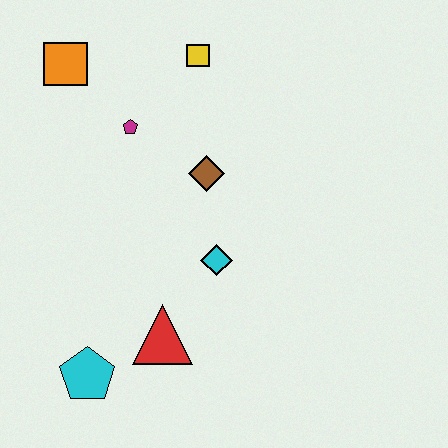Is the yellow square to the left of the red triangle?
No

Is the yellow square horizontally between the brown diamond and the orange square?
Yes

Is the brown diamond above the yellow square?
No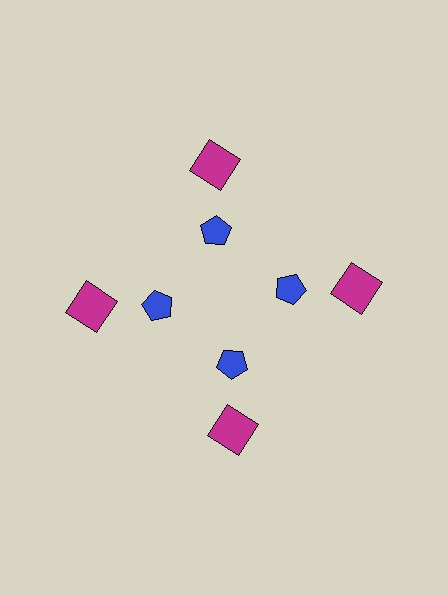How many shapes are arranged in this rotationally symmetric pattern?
There are 8 shapes, arranged in 4 groups of 2.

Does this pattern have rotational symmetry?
Yes, this pattern has 4-fold rotational symmetry. It looks the same after rotating 90 degrees around the center.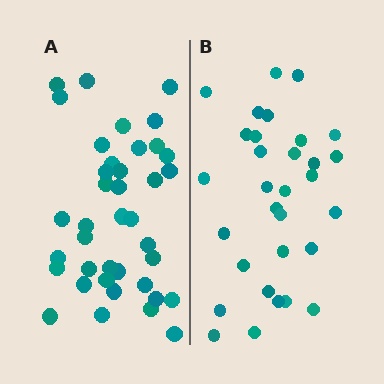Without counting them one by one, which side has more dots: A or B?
Region A (the left region) has more dots.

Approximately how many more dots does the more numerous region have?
Region A has roughly 8 or so more dots than region B.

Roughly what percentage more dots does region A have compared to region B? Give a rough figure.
About 25% more.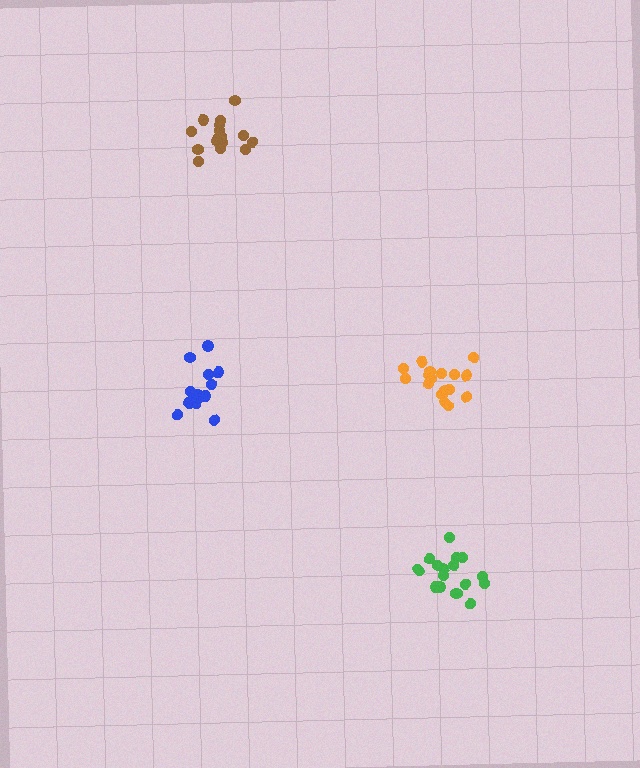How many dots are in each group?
Group 1: 18 dots, Group 2: 17 dots, Group 3: 14 dots, Group 4: 17 dots (66 total).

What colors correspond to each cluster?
The clusters are colored: green, orange, blue, brown.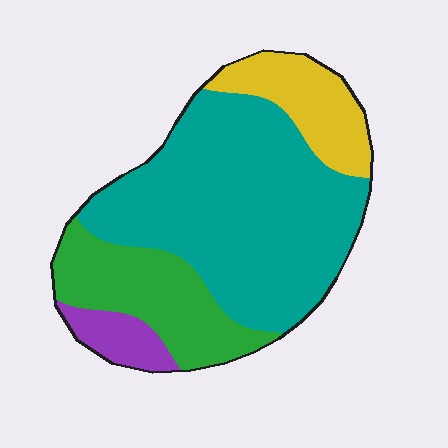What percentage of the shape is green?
Green takes up about one fifth (1/5) of the shape.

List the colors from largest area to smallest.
From largest to smallest: teal, green, yellow, purple.